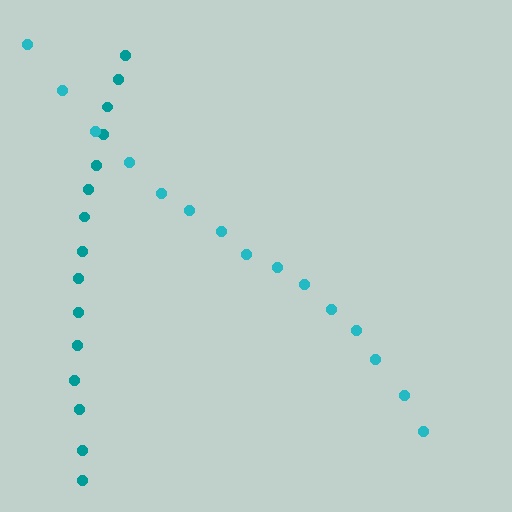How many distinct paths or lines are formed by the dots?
There are 2 distinct paths.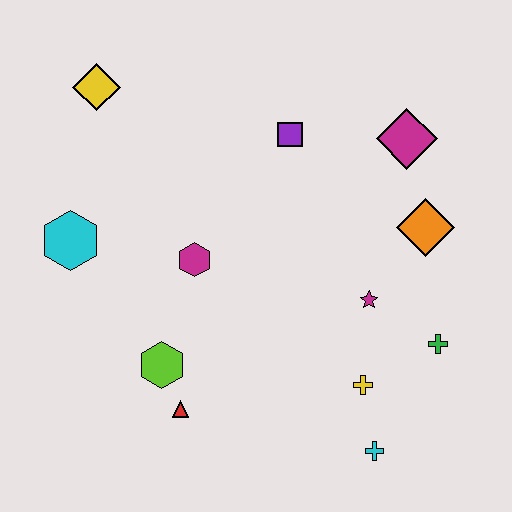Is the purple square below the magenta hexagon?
No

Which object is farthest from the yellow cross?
The yellow diamond is farthest from the yellow cross.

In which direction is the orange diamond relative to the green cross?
The orange diamond is above the green cross.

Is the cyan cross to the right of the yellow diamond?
Yes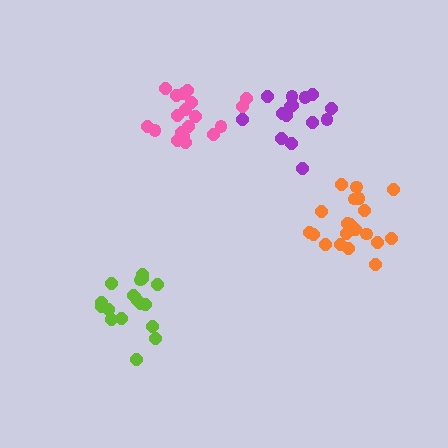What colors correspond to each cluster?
The clusters are colored: lime, purple, orange, pink.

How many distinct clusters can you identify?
There are 4 distinct clusters.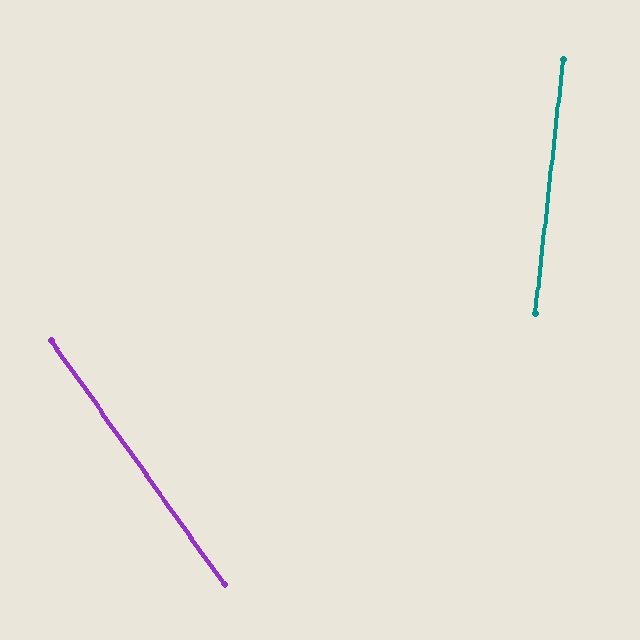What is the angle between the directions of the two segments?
Approximately 42 degrees.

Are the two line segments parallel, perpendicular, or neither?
Neither parallel nor perpendicular — they differ by about 42°.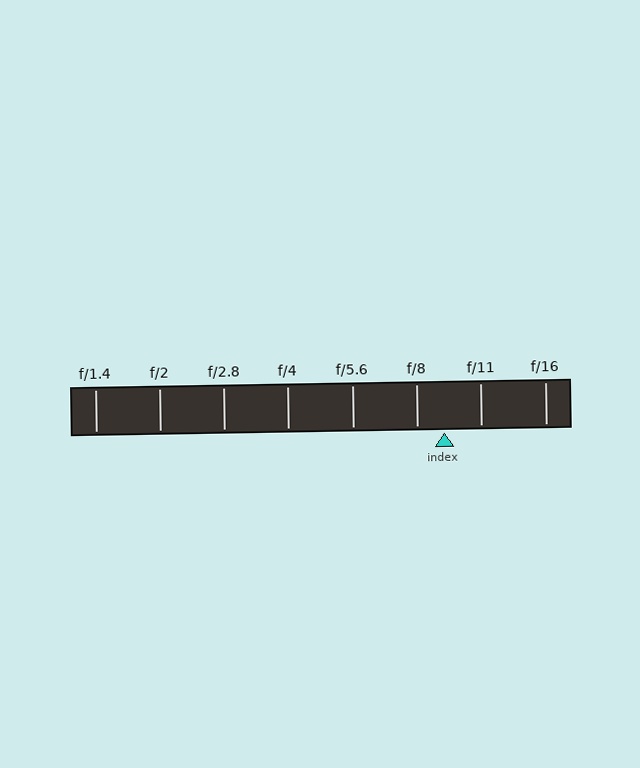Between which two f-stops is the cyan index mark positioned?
The index mark is between f/8 and f/11.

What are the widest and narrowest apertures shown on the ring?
The widest aperture shown is f/1.4 and the narrowest is f/16.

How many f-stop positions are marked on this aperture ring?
There are 8 f-stop positions marked.